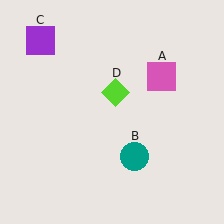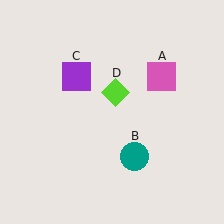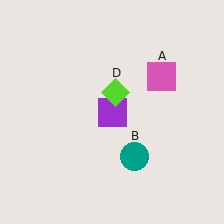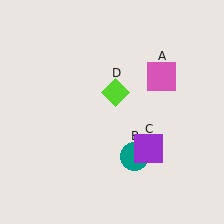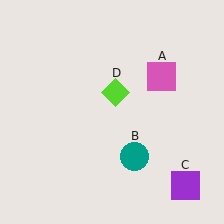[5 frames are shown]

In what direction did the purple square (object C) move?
The purple square (object C) moved down and to the right.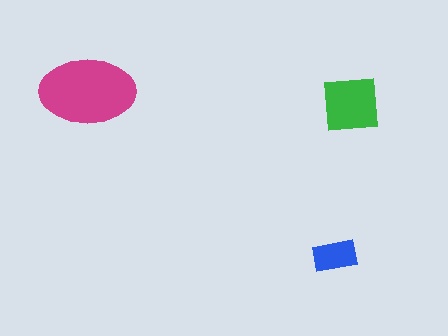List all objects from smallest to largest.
The blue rectangle, the green square, the magenta ellipse.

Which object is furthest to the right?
The green square is rightmost.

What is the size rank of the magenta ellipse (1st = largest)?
1st.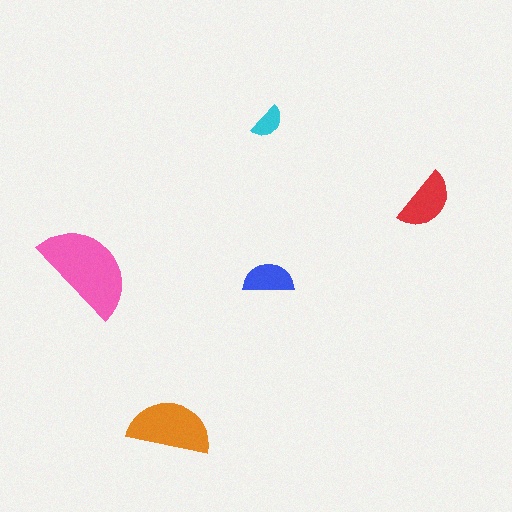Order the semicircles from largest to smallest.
the pink one, the orange one, the red one, the blue one, the cyan one.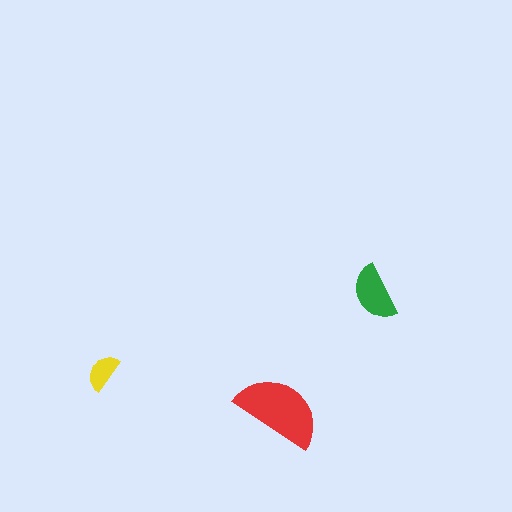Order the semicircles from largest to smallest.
the red one, the green one, the yellow one.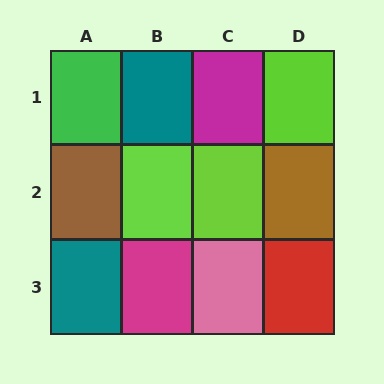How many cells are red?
1 cell is red.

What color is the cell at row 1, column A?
Green.